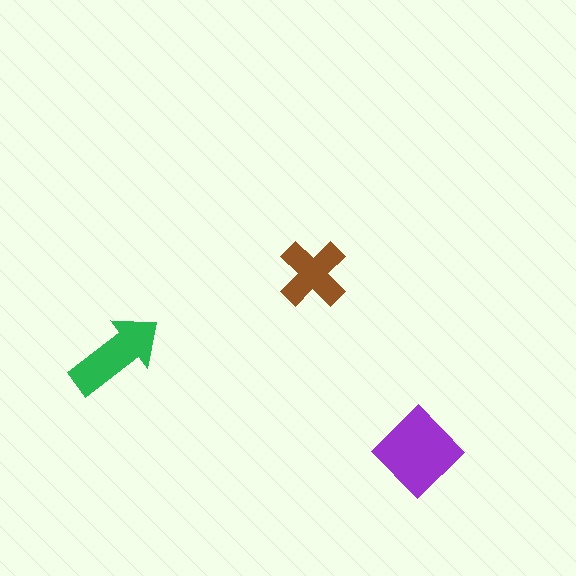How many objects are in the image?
There are 3 objects in the image.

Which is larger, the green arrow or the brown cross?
The green arrow.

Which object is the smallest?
The brown cross.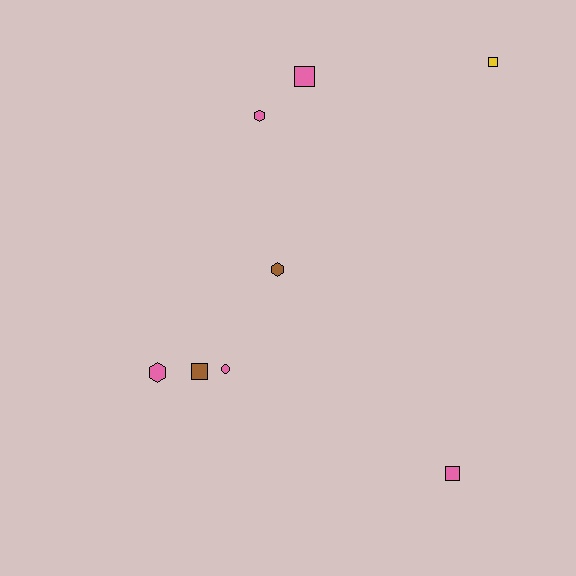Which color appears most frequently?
Pink, with 5 objects.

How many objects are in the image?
There are 8 objects.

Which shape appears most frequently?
Square, with 4 objects.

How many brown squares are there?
There is 1 brown square.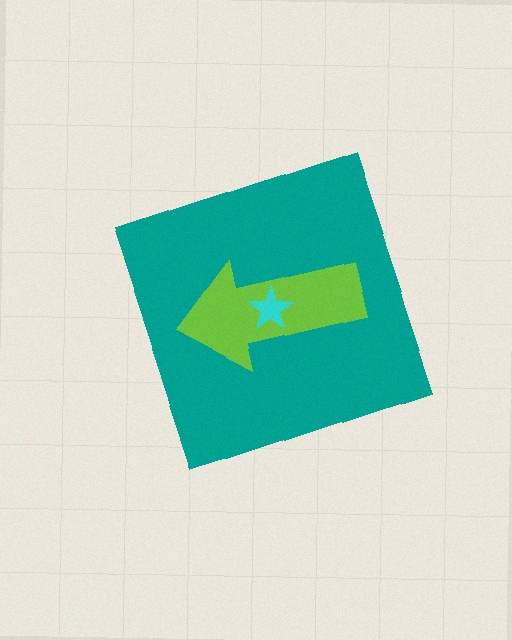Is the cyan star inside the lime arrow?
Yes.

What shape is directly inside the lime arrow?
The cyan star.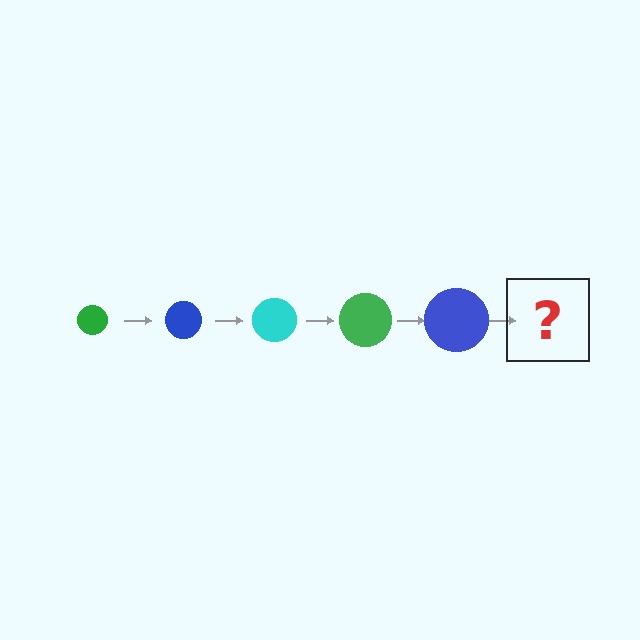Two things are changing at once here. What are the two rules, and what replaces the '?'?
The two rules are that the circle grows larger each step and the color cycles through green, blue, and cyan. The '?' should be a cyan circle, larger than the previous one.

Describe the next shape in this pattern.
It should be a cyan circle, larger than the previous one.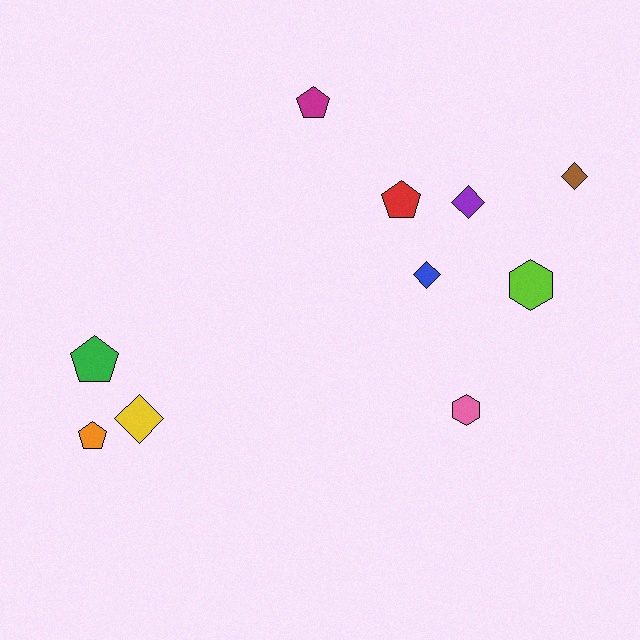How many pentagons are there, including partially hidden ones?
There are 4 pentagons.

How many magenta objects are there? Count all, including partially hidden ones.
There is 1 magenta object.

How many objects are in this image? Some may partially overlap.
There are 10 objects.